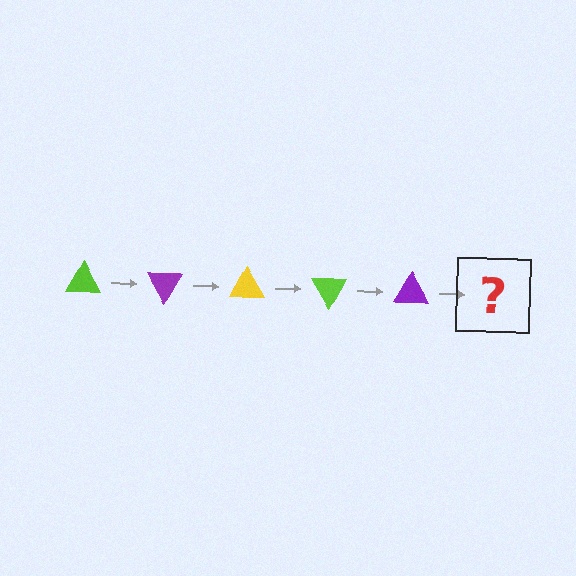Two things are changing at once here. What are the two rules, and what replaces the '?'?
The two rules are that it rotates 60 degrees each step and the color cycles through lime, purple, and yellow. The '?' should be a yellow triangle, rotated 300 degrees from the start.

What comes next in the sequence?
The next element should be a yellow triangle, rotated 300 degrees from the start.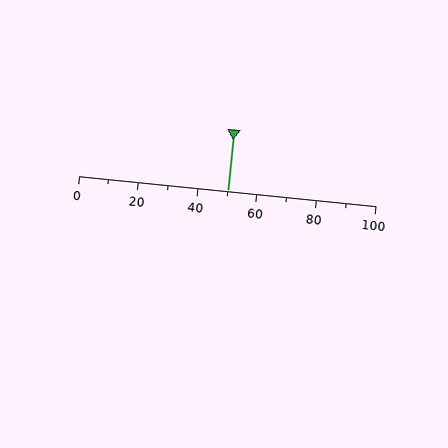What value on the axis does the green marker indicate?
The marker indicates approximately 50.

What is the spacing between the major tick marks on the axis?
The major ticks are spaced 20 apart.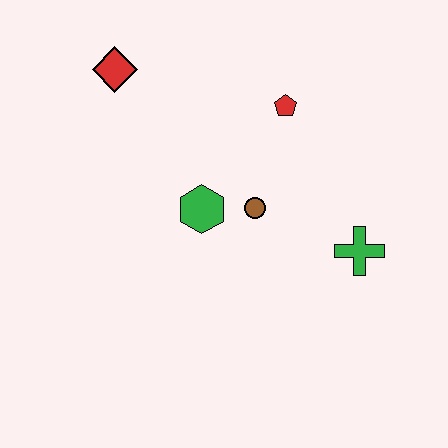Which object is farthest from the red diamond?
The green cross is farthest from the red diamond.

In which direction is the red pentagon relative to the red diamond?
The red pentagon is to the right of the red diamond.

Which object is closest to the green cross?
The brown circle is closest to the green cross.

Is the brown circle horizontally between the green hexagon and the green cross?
Yes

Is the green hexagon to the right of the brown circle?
No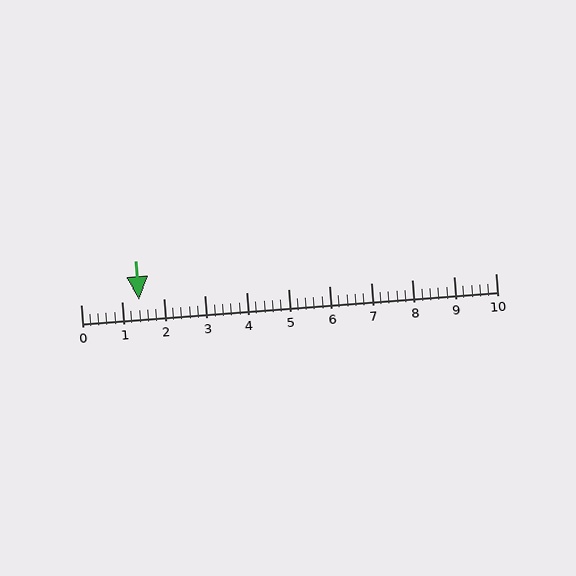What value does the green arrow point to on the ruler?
The green arrow points to approximately 1.4.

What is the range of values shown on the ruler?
The ruler shows values from 0 to 10.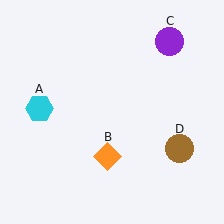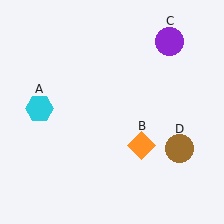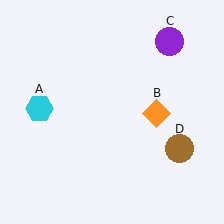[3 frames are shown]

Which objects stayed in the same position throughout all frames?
Cyan hexagon (object A) and purple circle (object C) and brown circle (object D) remained stationary.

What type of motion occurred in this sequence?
The orange diamond (object B) rotated counterclockwise around the center of the scene.